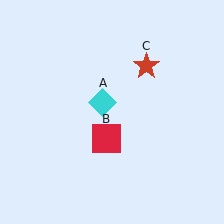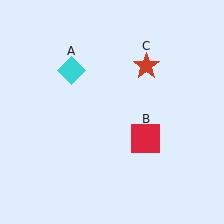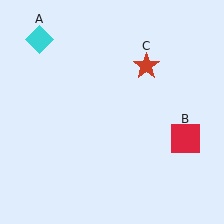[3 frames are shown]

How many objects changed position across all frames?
2 objects changed position: cyan diamond (object A), red square (object B).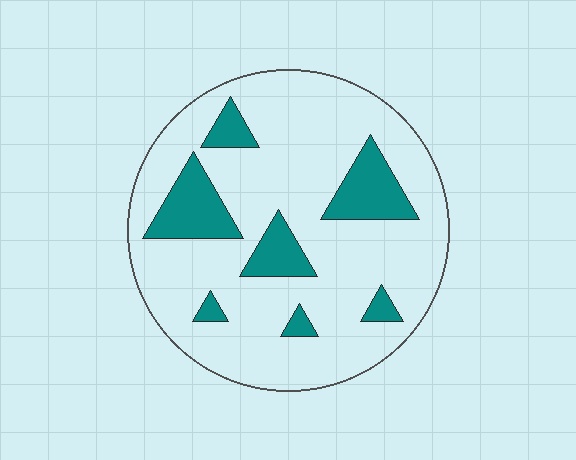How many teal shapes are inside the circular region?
7.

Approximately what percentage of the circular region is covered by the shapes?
Approximately 20%.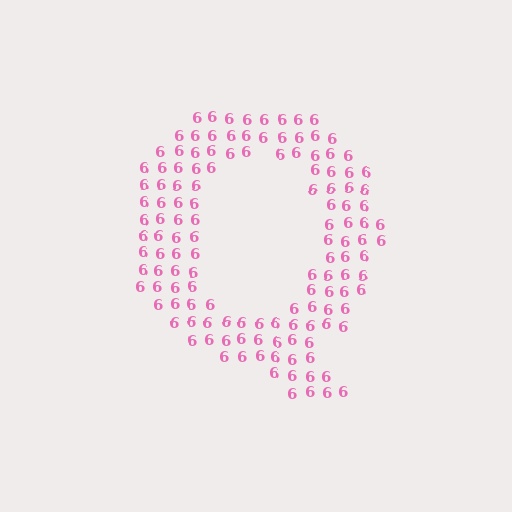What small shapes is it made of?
It is made of small digit 6's.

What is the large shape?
The large shape is the letter Q.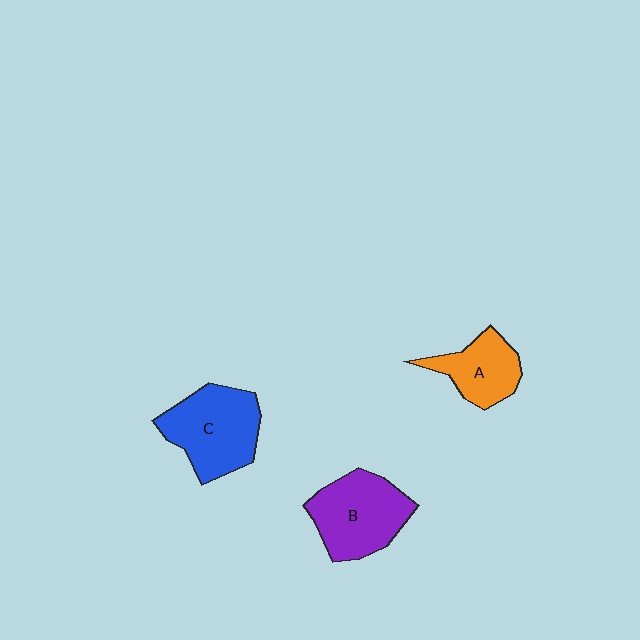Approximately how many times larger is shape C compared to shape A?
Approximately 1.5 times.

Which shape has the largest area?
Shape C (blue).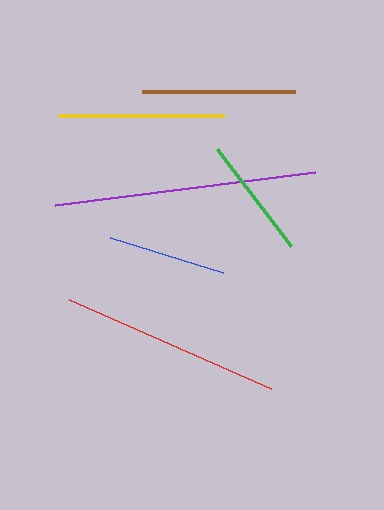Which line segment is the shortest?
The blue line is the shortest at approximately 118 pixels.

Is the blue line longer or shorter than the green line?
The green line is longer than the blue line.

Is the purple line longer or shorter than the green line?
The purple line is longer than the green line.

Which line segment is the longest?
The purple line is the longest at approximately 262 pixels.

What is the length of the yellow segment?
The yellow segment is approximately 166 pixels long.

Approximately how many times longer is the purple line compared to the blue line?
The purple line is approximately 2.2 times the length of the blue line.